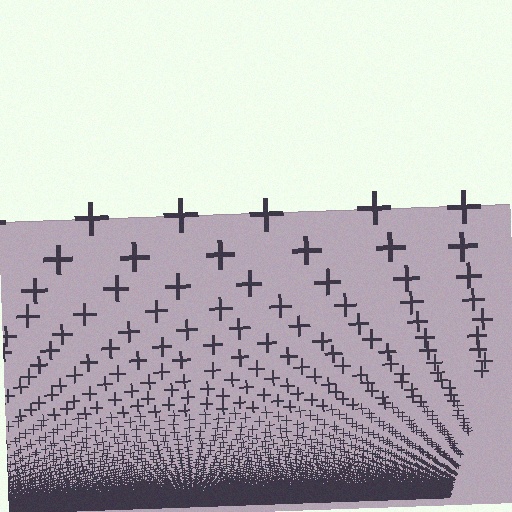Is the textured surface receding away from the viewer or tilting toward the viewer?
The surface appears to tilt toward the viewer. Texture elements get larger and sparser toward the top.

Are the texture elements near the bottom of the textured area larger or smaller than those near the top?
Smaller. The gradient is inverted — elements near the bottom are smaller and denser.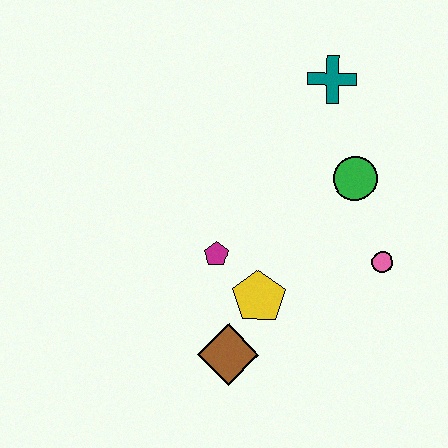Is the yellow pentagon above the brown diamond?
Yes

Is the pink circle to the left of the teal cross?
No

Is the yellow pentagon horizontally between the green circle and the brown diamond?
Yes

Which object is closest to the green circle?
The pink circle is closest to the green circle.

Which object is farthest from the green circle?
The brown diamond is farthest from the green circle.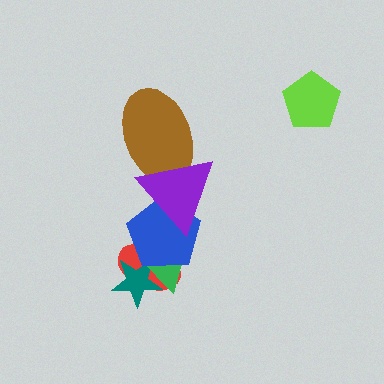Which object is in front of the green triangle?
The blue pentagon is in front of the green triangle.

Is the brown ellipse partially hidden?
Yes, it is partially covered by another shape.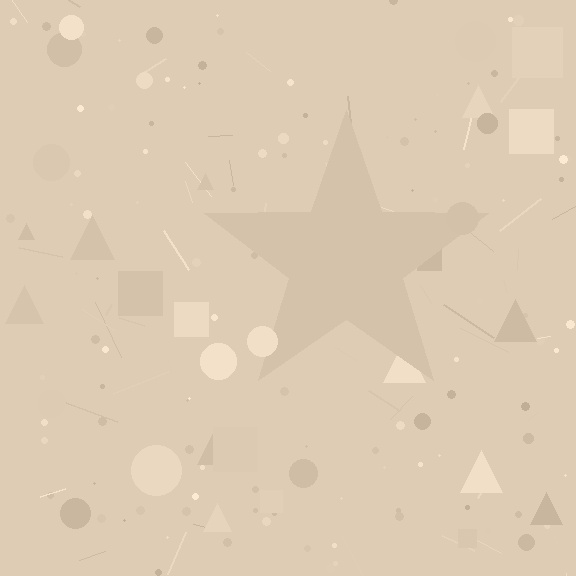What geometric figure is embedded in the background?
A star is embedded in the background.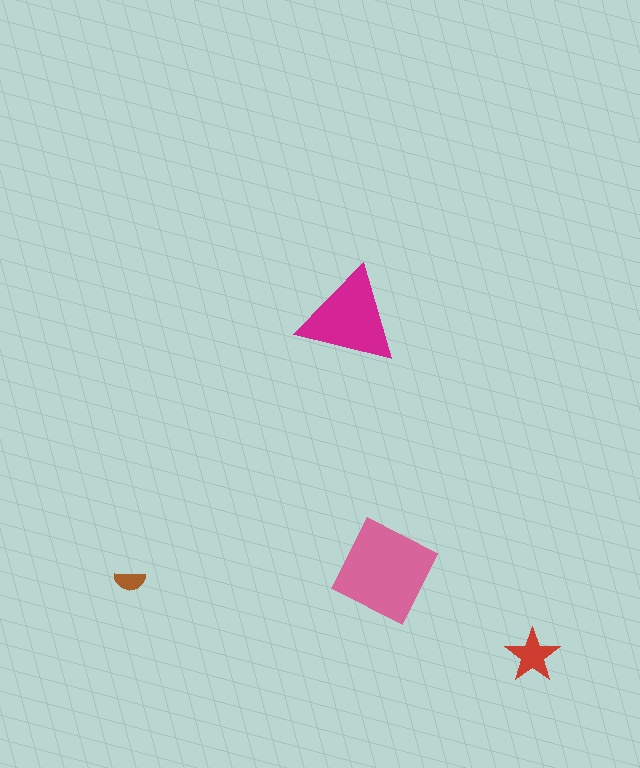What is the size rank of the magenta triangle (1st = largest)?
2nd.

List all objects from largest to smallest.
The pink diamond, the magenta triangle, the red star, the brown semicircle.